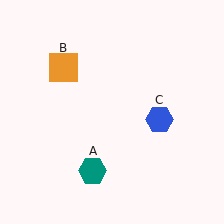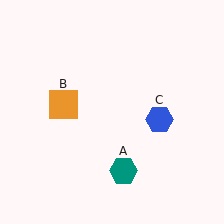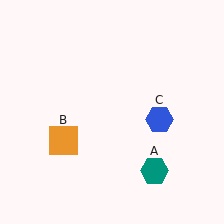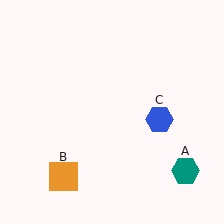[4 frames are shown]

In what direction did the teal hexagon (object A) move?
The teal hexagon (object A) moved right.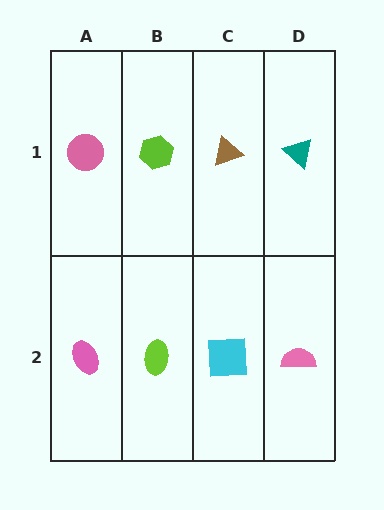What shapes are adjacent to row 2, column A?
A pink circle (row 1, column A), a lime ellipse (row 2, column B).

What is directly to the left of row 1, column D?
A brown triangle.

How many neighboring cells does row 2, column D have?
2.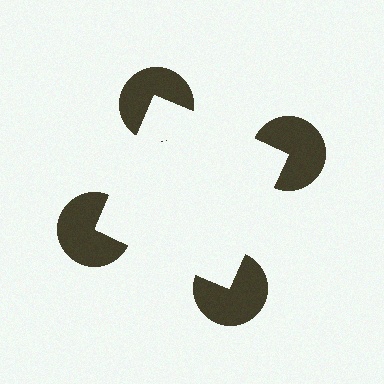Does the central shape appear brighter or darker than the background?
It typically appears slightly brighter than the background, even though no actual brightness change is drawn.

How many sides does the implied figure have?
4 sides.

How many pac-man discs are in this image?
There are 4 — one at each vertex of the illusory square.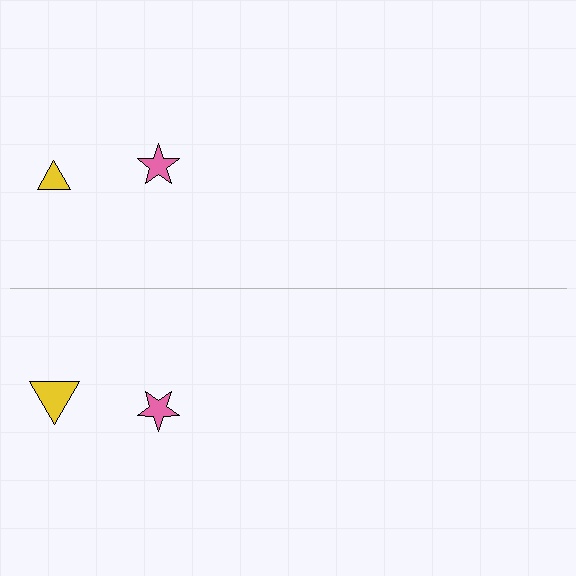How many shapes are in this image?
There are 4 shapes in this image.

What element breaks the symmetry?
The yellow triangle on the bottom side has a different size than its mirror counterpart.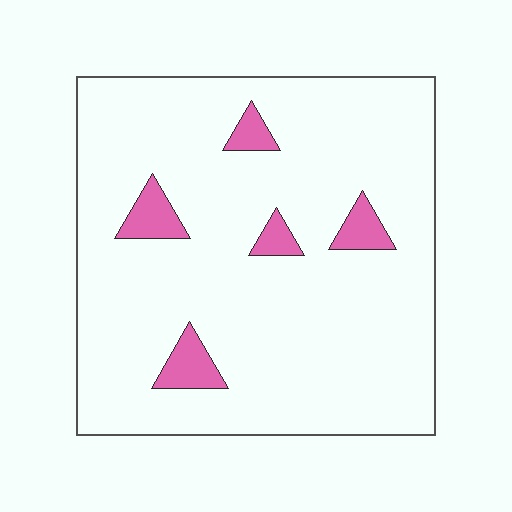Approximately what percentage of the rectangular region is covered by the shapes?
Approximately 10%.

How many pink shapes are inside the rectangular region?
5.